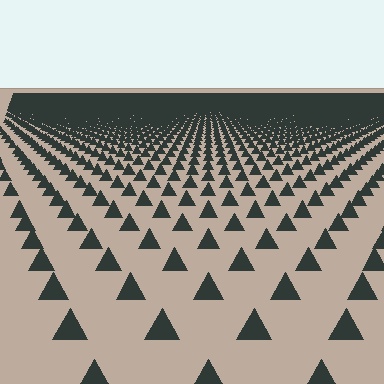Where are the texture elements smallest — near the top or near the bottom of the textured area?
Near the top.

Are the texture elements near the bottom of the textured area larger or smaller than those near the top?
Larger. Near the bottom, elements are closer to the viewer and appear at a bigger on-screen size.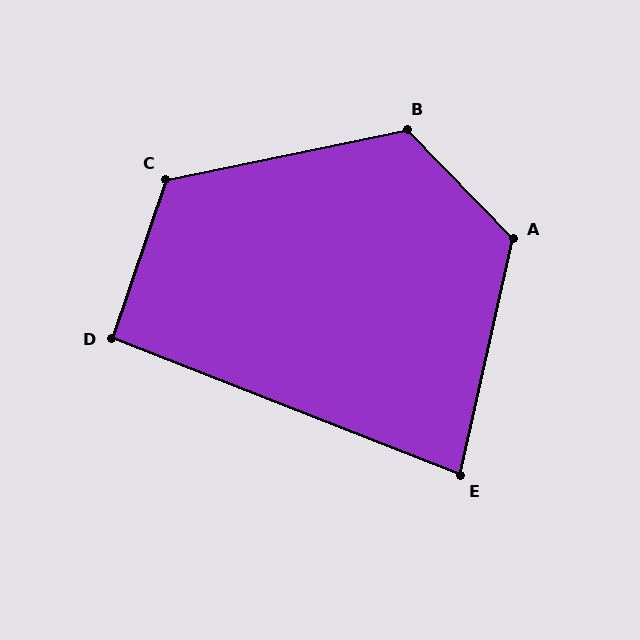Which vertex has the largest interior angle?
A, at approximately 123 degrees.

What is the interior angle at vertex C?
Approximately 120 degrees (obtuse).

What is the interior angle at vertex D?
Approximately 93 degrees (approximately right).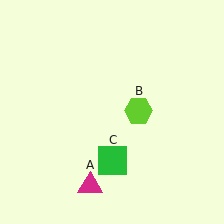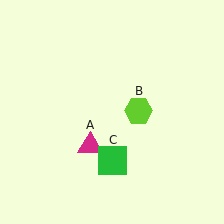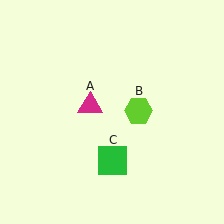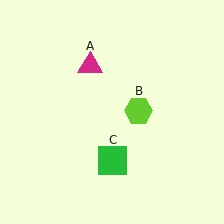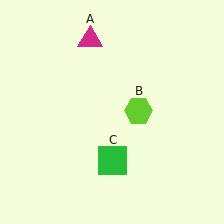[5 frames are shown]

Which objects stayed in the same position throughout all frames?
Lime hexagon (object B) and green square (object C) remained stationary.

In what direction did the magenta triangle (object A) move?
The magenta triangle (object A) moved up.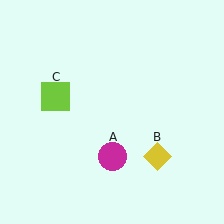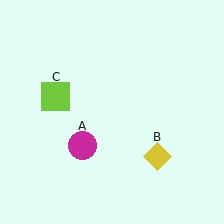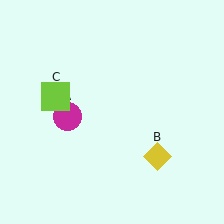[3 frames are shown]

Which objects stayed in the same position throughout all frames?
Yellow diamond (object B) and lime square (object C) remained stationary.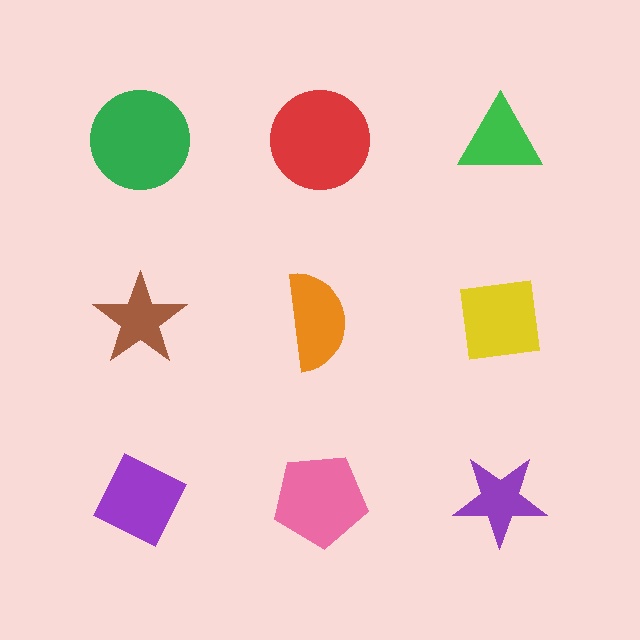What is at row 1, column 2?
A red circle.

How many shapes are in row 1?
3 shapes.